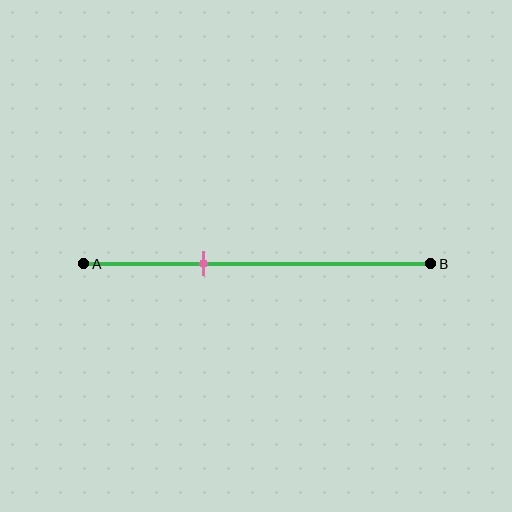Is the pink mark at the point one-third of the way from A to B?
Yes, the mark is approximately at the one-third point.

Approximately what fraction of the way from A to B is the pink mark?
The pink mark is approximately 35% of the way from A to B.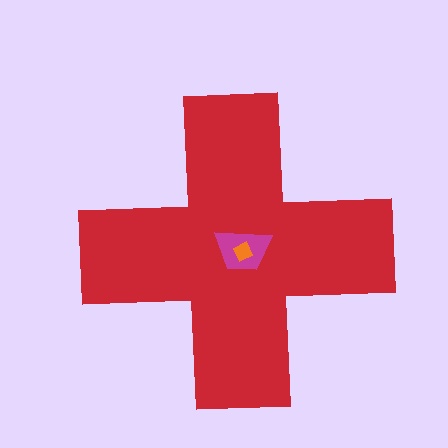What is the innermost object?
The orange square.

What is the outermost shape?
The red cross.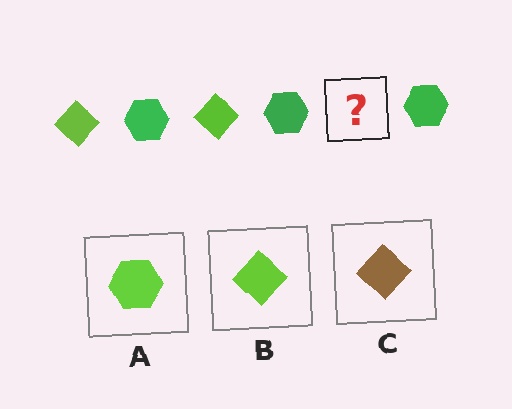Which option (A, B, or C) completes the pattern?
B.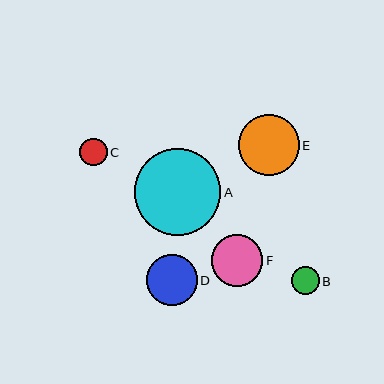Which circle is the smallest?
Circle C is the smallest with a size of approximately 27 pixels.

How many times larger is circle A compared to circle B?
Circle A is approximately 3.1 times the size of circle B.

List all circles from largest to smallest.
From largest to smallest: A, E, F, D, B, C.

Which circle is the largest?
Circle A is the largest with a size of approximately 87 pixels.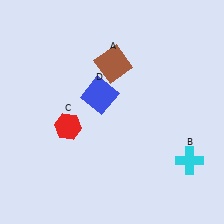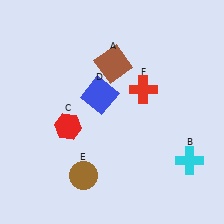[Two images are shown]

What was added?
A brown circle (E), a red cross (F) were added in Image 2.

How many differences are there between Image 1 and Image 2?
There are 2 differences between the two images.